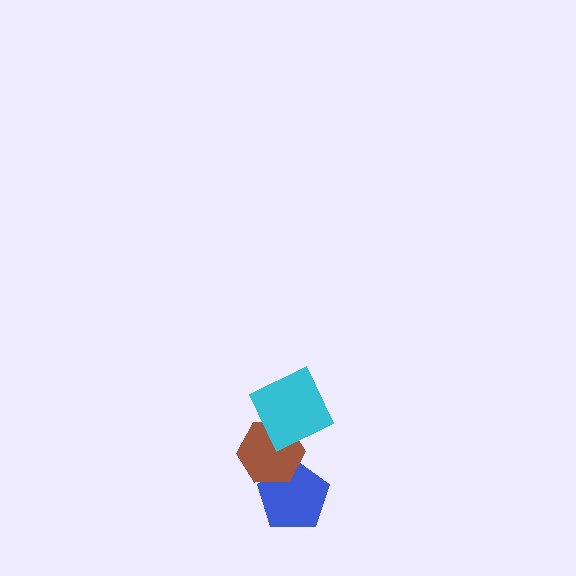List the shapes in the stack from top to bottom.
From top to bottom: the cyan square, the brown hexagon, the blue pentagon.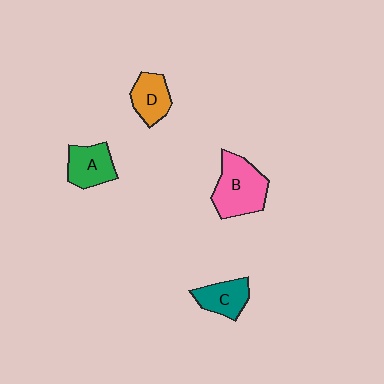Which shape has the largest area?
Shape B (pink).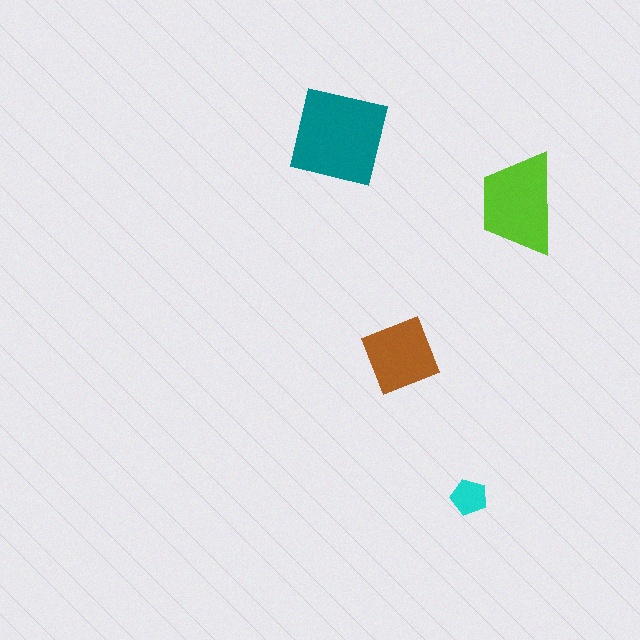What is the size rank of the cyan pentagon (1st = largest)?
4th.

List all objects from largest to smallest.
The teal square, the lime trapezoid, the brown diamond, the cyan pentagon.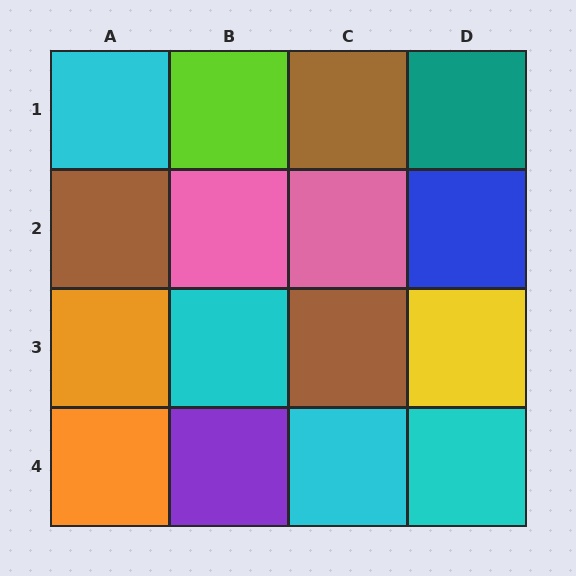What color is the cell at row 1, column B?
Lime.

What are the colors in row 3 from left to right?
Orange, cyan, brown, yellow.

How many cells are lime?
1 cell is lime.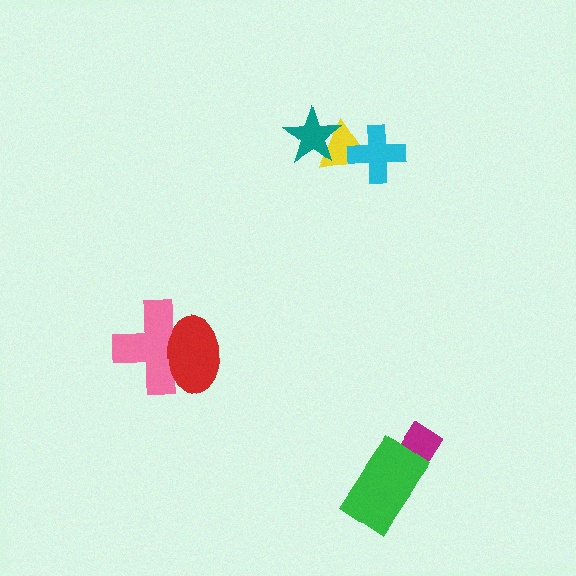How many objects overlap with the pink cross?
1 object overlaps with the pink cross.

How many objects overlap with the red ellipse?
1 object overlaps with the red ellipse.